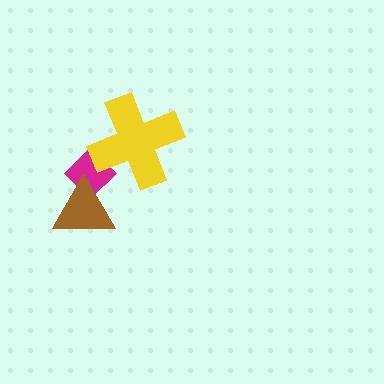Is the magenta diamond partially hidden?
Yes, it is partially covered by another shape.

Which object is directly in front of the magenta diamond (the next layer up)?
The yellow cross is directly in front of the magenta diamond.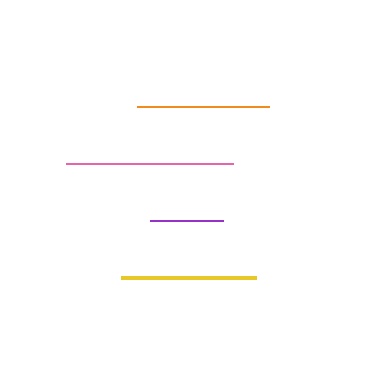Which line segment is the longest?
The pink line is the longest at approximately 167 pixels.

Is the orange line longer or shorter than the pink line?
The pink line is longer than the orange line.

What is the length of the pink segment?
The pink segment is approximately 167 pixels long.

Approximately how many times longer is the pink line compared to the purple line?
The pink line is approximately 2.3 times the length of the purple line.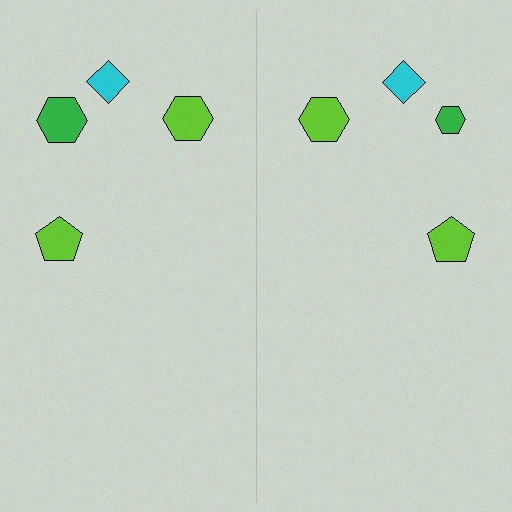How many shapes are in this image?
There are 8 shapes in this image.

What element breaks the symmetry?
The green hexagon on the right side has a different size than its mirror counterpart.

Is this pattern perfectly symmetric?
No, the pattern is not perfectly symmetric. The green hexagon on the right side has a different size than its mirror counterpart.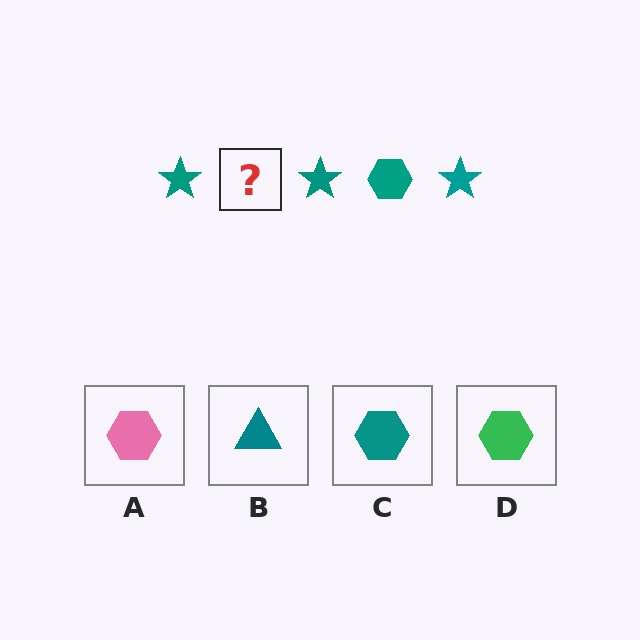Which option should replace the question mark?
Option C.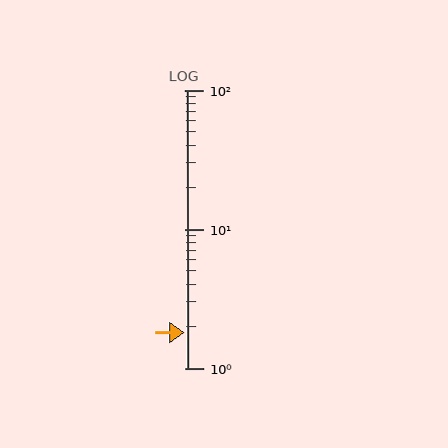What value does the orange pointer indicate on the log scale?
The pointer indicates approximately 1.8.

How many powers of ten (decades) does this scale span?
The scale spans 2 decades, from 1 to 100.